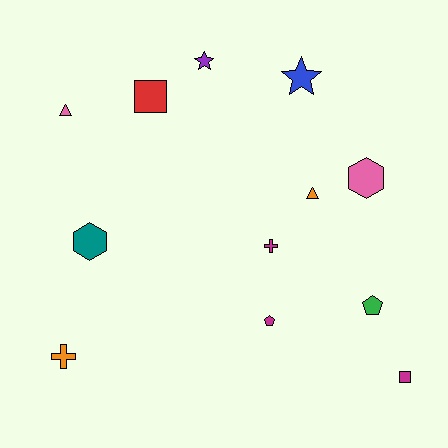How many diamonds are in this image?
There are no diamonds.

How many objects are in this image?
There are 12 objects.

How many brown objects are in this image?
There are no brown objects.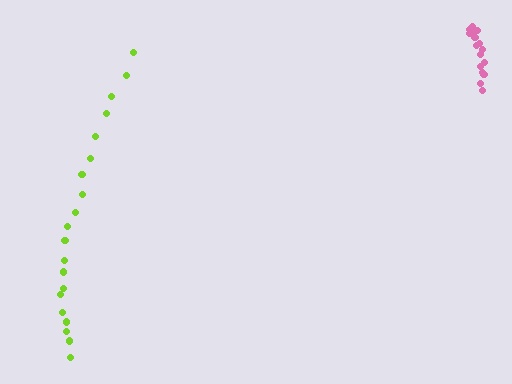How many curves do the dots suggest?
There are 2 distinct paths.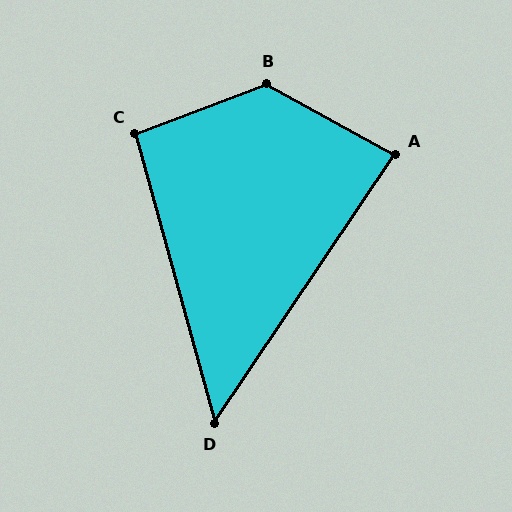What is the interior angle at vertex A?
Approximately 85 degrees (acute).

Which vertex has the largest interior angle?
B, at approximately 131 degrees.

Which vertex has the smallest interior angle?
D, at approximately 49 degrees.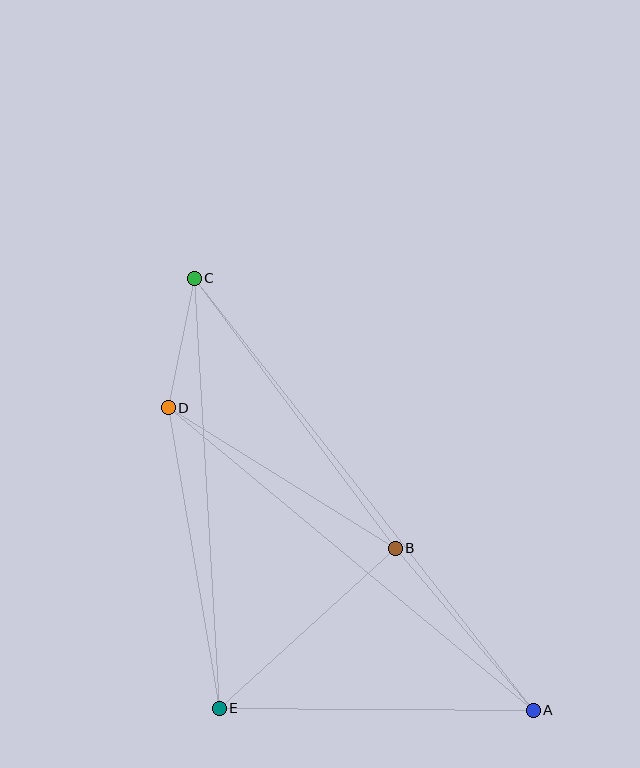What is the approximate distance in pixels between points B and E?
The distance between B and E is approximately 238 pixels.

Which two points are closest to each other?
Points C and D are closest to each other.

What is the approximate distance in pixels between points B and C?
The distance between B and C is approximately 336 pixels.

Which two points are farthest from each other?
Points A and C are farthest from each other.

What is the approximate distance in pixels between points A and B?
The distance between A and B is approximately 213 pixels.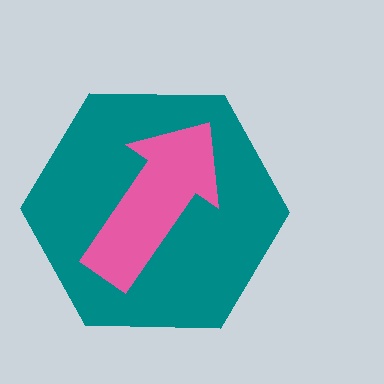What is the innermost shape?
The pink arrow.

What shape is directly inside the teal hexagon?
The pink arrow.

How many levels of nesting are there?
2.